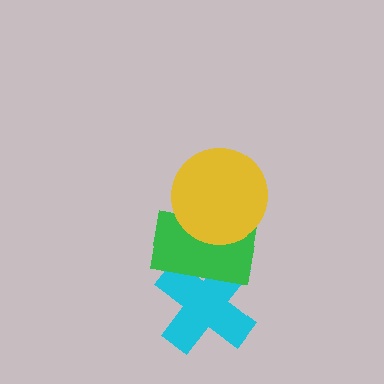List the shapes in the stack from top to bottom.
From top to bottom: the yellow circle, the green rectangle, the cyan cross.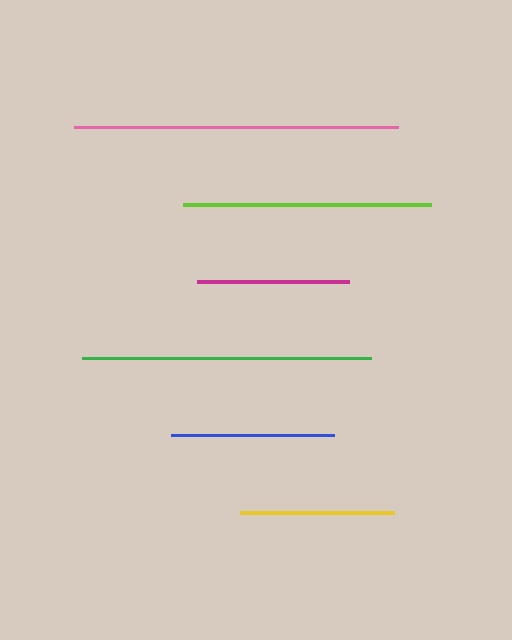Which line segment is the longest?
The pink line is the longest at approximately 324 pixels.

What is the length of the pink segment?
The pink segment is approximately 324 pixels long.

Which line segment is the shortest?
The magenta line is the shortest at approximately 152 pixels.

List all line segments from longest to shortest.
From longest to shortest: pink, green, lime, blue, yellow, magenta.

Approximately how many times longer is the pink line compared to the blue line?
The pink line is approximately 2.0 times the length of the blue line.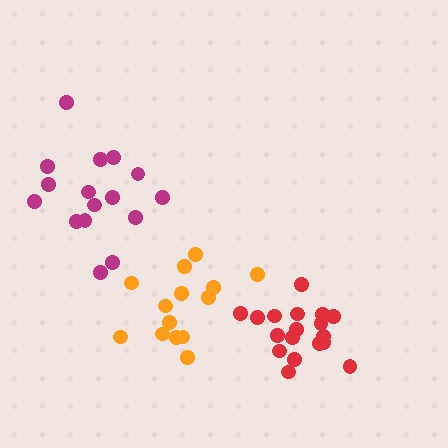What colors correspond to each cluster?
The clusters are colored: red, magenta, orange.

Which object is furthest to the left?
The magenta cluster is leftmost.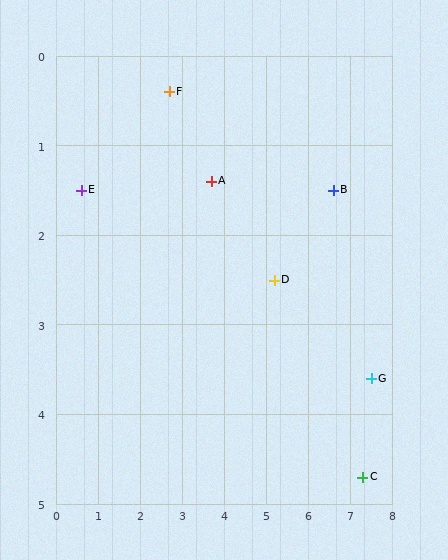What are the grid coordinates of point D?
Point D is at approximately (5.2, 2.5).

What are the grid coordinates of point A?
Point A is at approximately (3.7, 1.4).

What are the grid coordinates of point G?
Point G is at approximately (7.5, 3.6).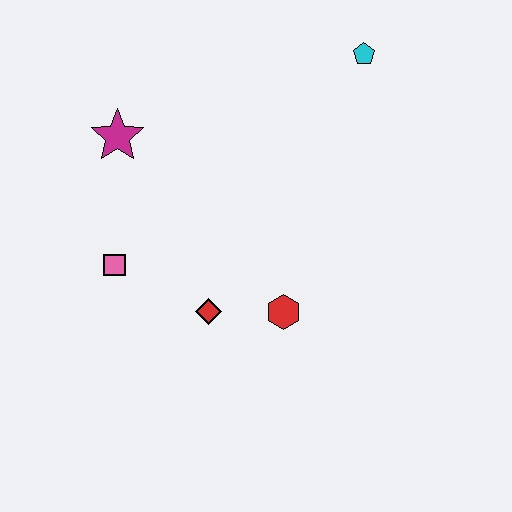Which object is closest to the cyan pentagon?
The magenta star is closest to the cyan pentagon.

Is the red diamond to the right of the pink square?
Yes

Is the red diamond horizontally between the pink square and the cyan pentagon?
Yes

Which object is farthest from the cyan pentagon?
The pink square is farthest from the cyan pentagon.